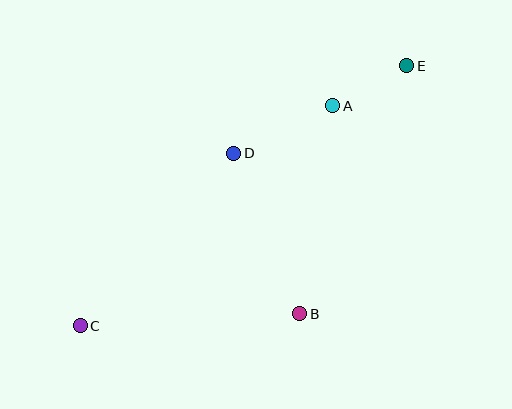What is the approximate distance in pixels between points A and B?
The distance between A and B is approximately 210 pixels.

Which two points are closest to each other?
Points A and E are closest to each other.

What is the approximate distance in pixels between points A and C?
The distance between A and C is approximately 335 pixels.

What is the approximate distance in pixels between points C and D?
The distance between C and D is approximately 231 pixels.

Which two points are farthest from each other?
Points C and E are farthest from each other.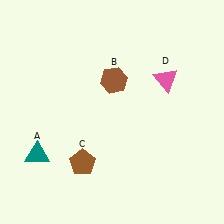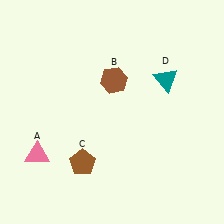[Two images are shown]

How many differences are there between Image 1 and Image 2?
There are 2 differences between the two images.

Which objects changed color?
A changed from teal to pink. D changed from pink to teal.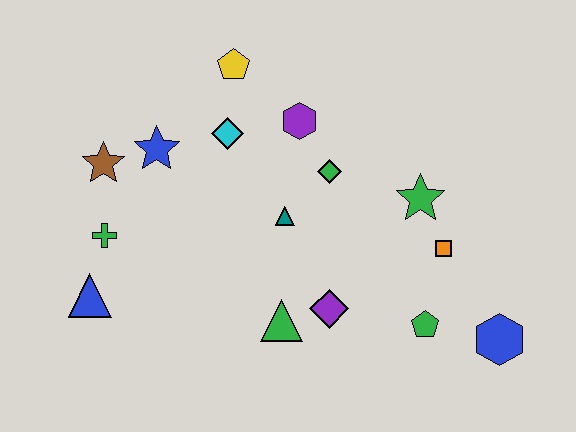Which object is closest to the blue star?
The brown star is closest to the blue star.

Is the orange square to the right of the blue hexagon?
No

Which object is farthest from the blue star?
The blue hexagon is farthest from the blue star.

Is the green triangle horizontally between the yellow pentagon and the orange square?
Yes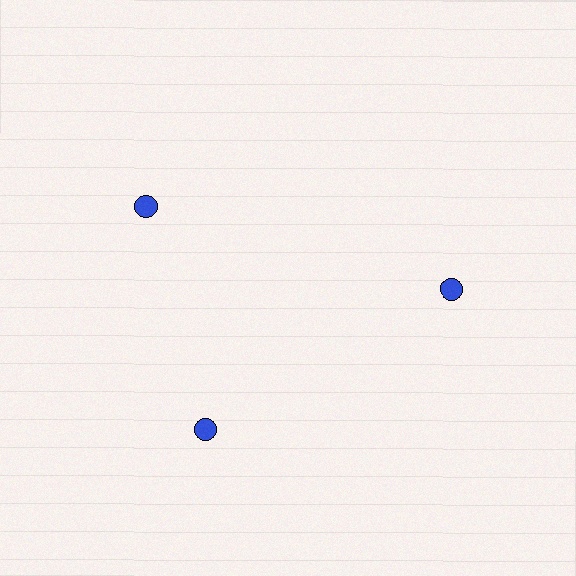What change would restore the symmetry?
The symmetry would be restored by rotating it back into even spacing with its neighbors so that all 3 circles sit at equal angles and equal distance from the center.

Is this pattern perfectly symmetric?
No. The 3 blue circles are arranged in a ring, but one element near the 11 o'clock position is rotated out of alignment along the ring, breaking the 3-fold rotational symmetry.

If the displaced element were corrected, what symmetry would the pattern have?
It would have 3-fold rotational symmetry — the pattern would map onto itself every 120 degrees.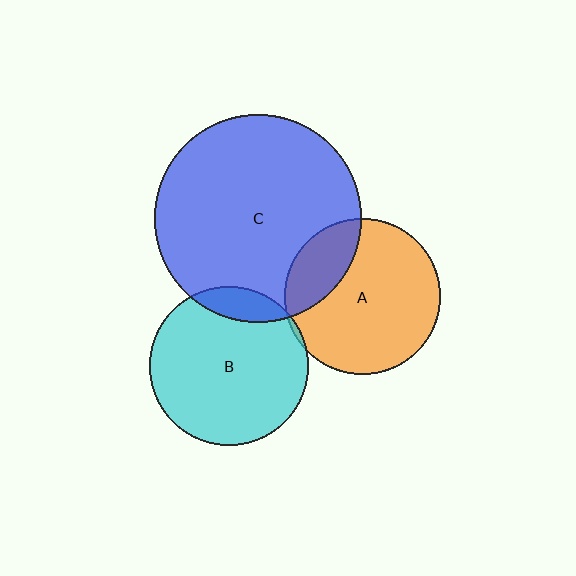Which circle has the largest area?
Circle C (blue).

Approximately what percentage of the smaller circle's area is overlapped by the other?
Approximately 25%.